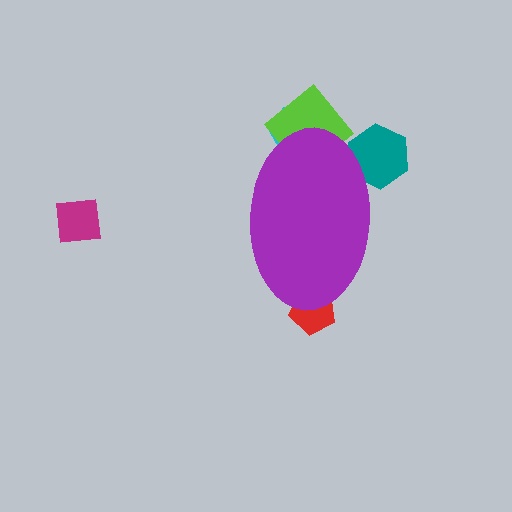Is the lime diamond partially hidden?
Yes, the lime diamond is partially hidden behind the purple ellipse.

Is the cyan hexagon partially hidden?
Yes, the cyan hexagon is partially hidden behind the purple ellipse.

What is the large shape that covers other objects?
A purple ellipse.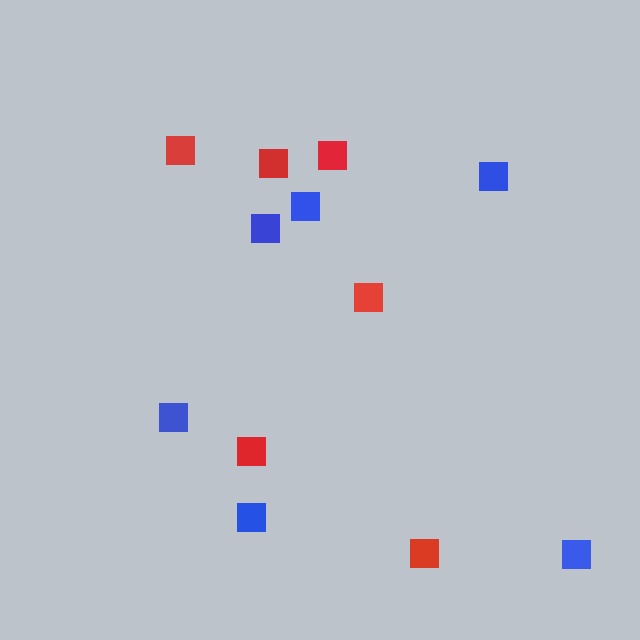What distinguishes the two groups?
There are 2 groups: one group of red squares (6) and one group of blue squares (6).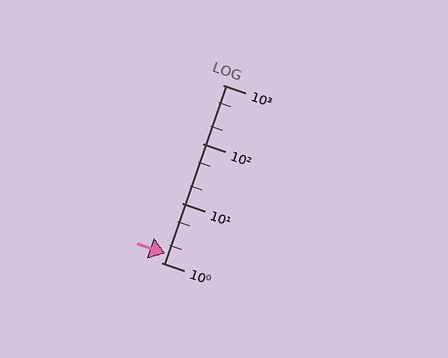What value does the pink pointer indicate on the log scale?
The pointer indicates approximately 1.4.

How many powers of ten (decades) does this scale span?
The scale spans 3 decades, from 1 to 1000.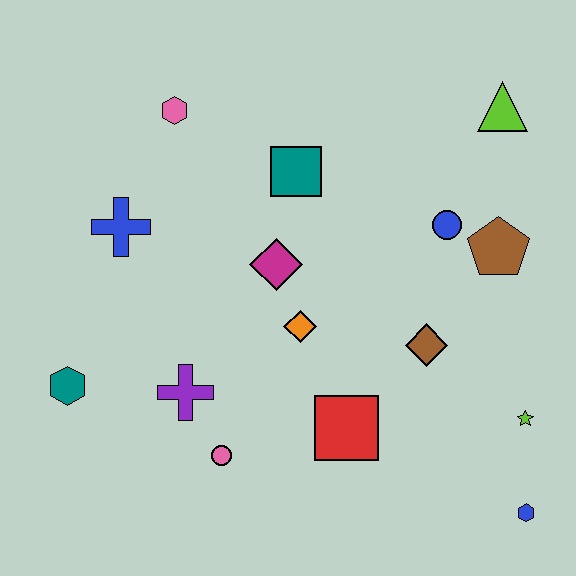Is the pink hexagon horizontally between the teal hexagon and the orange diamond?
Yes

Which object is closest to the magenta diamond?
The orange diamond is closest to the magenta diamond.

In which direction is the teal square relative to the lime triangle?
The teal square is to the left of the lime triangle.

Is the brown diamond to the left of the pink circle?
No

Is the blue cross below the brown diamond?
No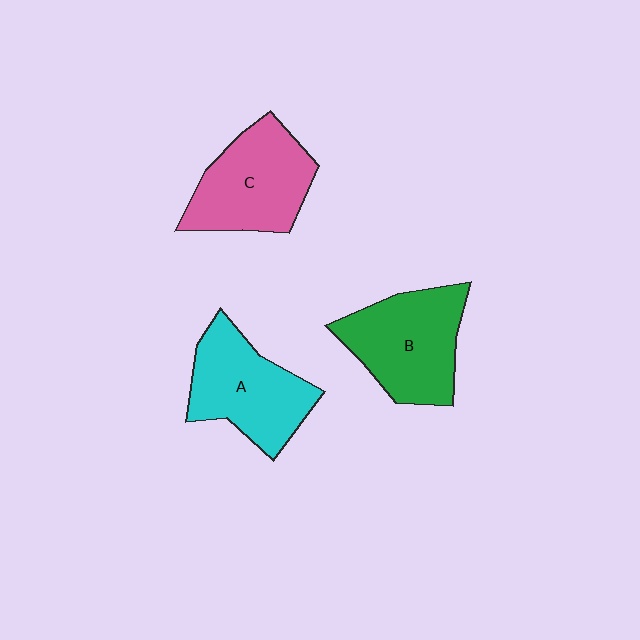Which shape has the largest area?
Shape B (green).